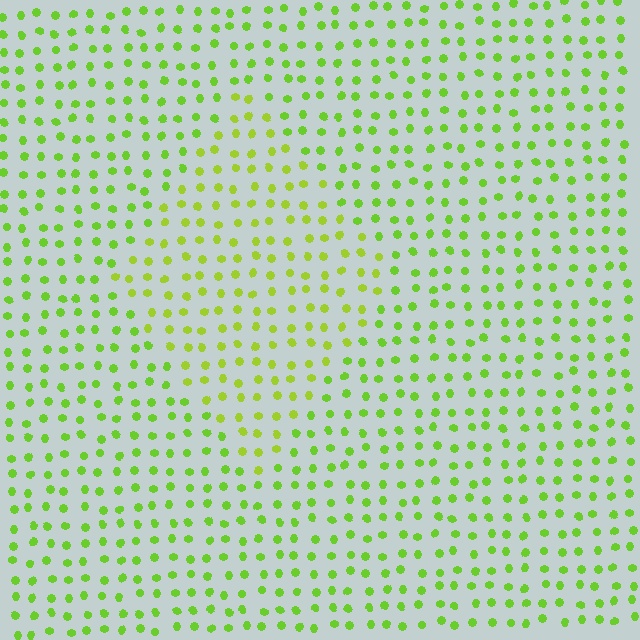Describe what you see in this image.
The image is filled with small lime elements in a uniform arrangement. A diamond-shaped region is visible where the elements are tinted to a slightly different hue, forming a subtle color boundary.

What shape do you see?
I see a diamond.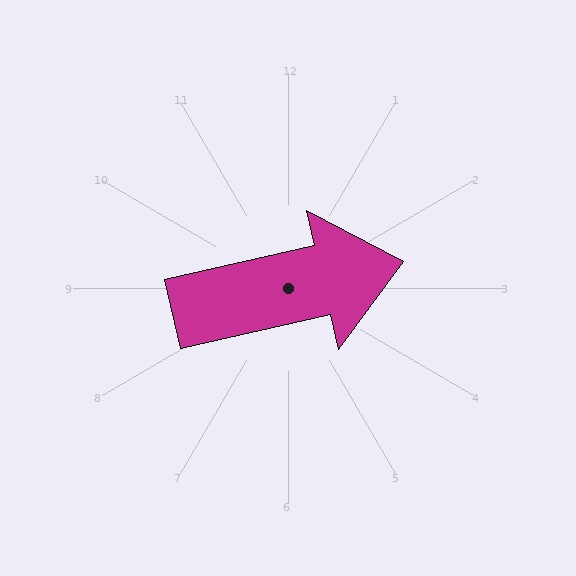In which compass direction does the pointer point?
East.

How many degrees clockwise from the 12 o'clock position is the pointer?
Approximately 77 degrees.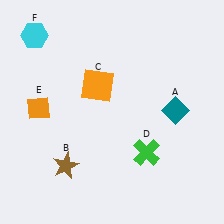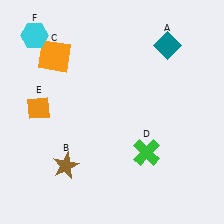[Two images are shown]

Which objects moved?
The objects that moved are: the teal diamond (A), the orange square (C).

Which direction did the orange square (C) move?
The orange square (C) moved left.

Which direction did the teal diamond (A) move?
The teal diamond (A) moved up.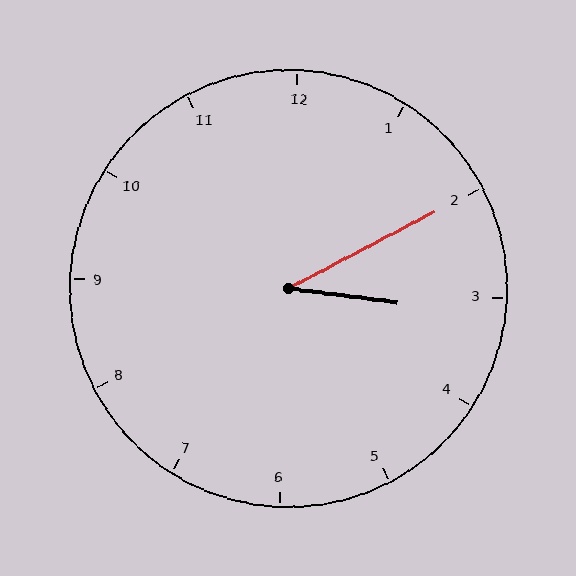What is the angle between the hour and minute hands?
Approximately 35 degrees.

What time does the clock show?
3:10.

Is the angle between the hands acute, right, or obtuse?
It is acute.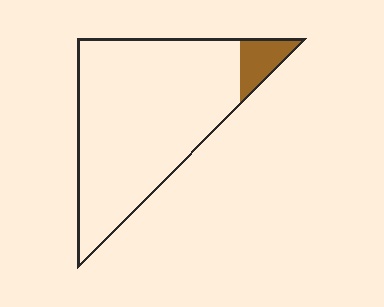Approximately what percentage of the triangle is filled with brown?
Approximately 10%.